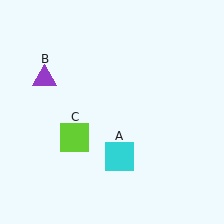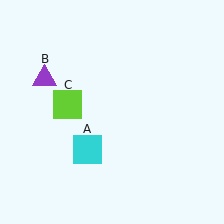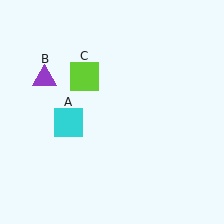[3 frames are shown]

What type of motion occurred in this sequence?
The cyan square (object A), lime square (object C) rotated clockwise around the center of the scene.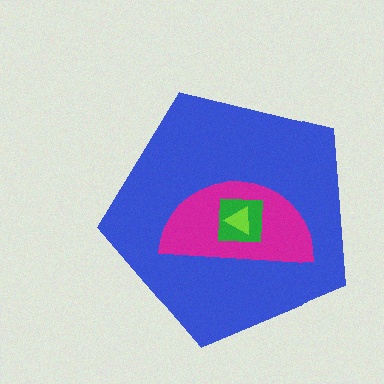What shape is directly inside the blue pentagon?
The magenta semicircle.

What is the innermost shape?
The lime triangle.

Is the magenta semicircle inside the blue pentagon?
Yes.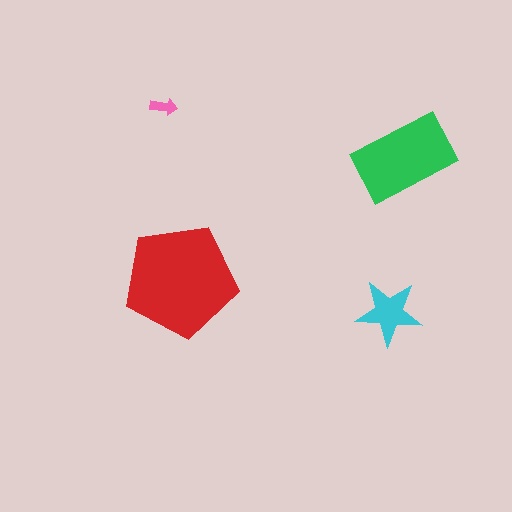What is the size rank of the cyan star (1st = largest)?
3rd.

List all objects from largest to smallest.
The red pentagon, the green rectangle, the cyan star, the pink arrow.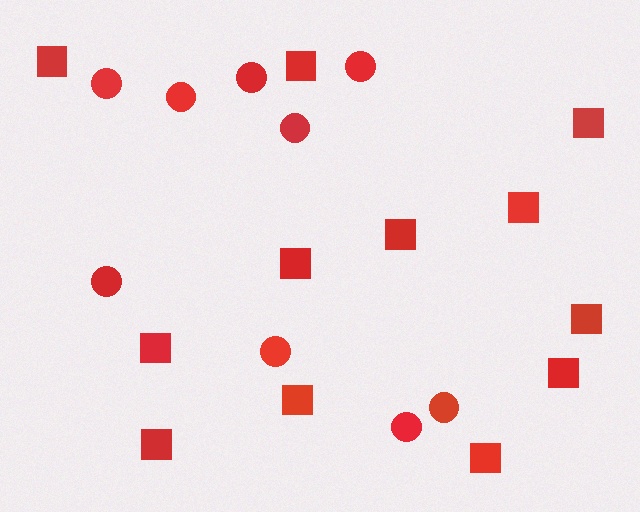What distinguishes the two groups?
There are 2 groups: one group of circles (9) and one group of squares (12).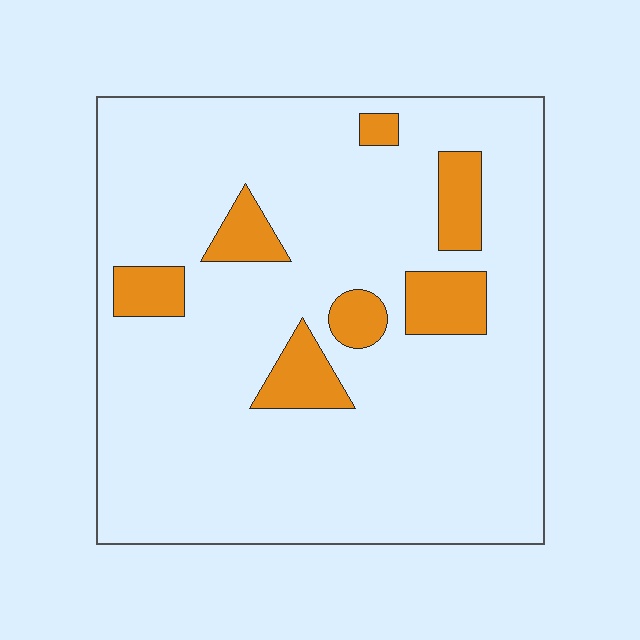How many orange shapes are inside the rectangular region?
7.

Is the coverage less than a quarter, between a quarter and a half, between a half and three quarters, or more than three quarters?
Less than a quarter.